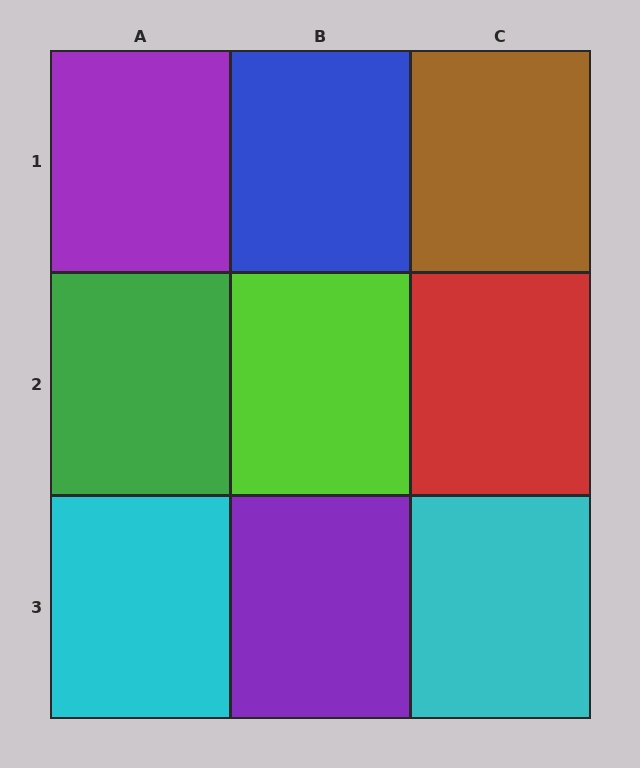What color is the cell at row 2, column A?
Green.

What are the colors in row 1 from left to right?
Purple, blue, brown.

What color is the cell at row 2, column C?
Red.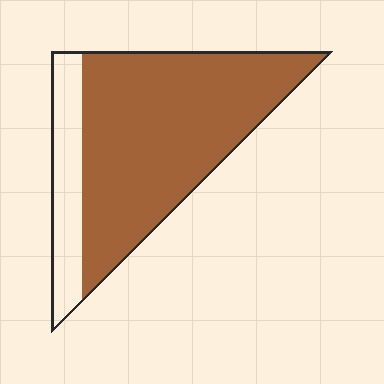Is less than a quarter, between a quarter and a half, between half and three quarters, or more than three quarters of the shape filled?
More than three quarters.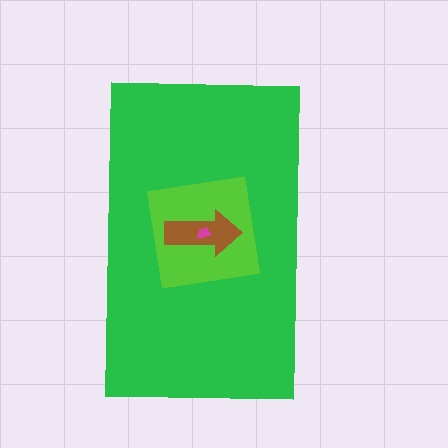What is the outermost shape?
The green rectangle.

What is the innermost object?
The magenta trapezoid.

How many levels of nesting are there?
4.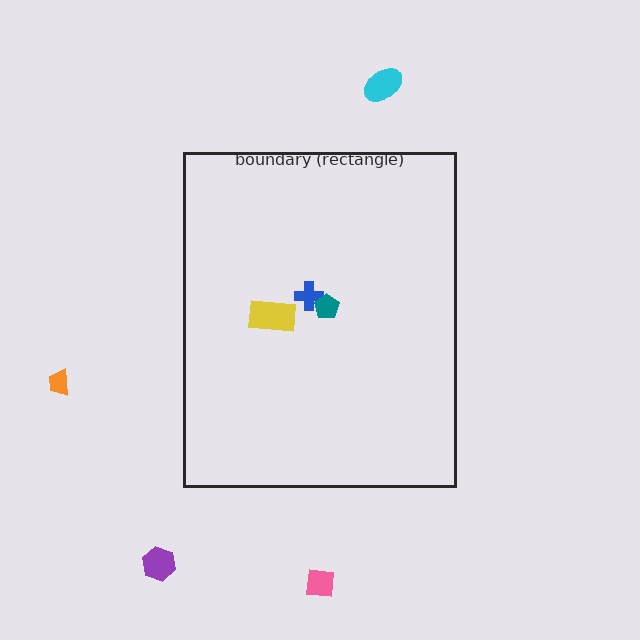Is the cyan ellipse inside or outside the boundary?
Outside.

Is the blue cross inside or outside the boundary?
Inside.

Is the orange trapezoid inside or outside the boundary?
Outside.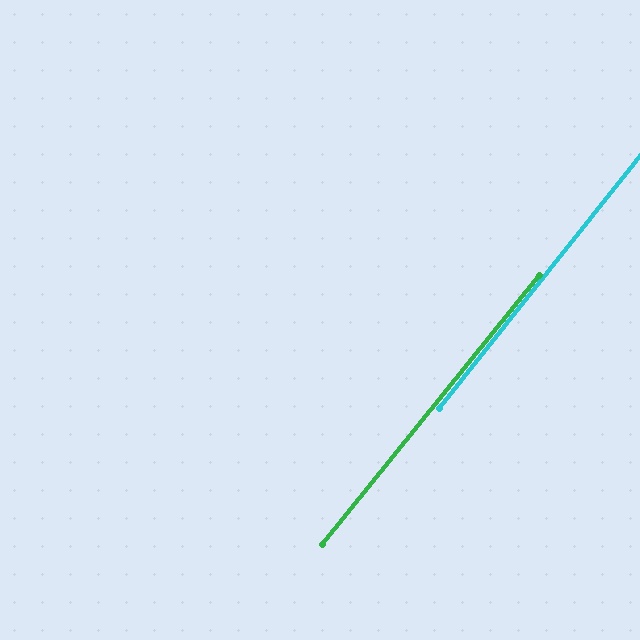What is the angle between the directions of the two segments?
Approximately 0 degrees.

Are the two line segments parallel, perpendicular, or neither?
Parallel — their directions differ by only 0.3°.